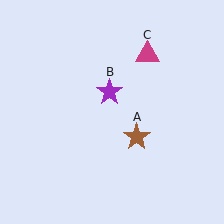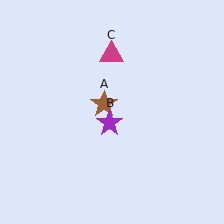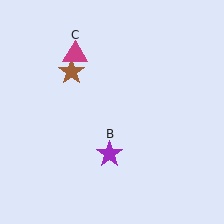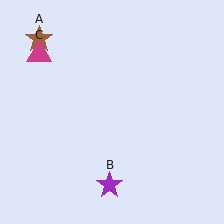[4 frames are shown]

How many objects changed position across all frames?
3 objects changed position: brown star (object A), purple star (object B), magenta triangle (object C).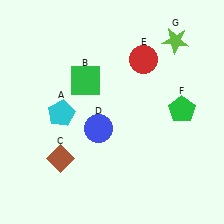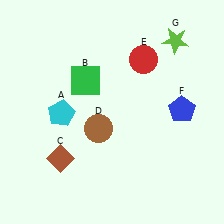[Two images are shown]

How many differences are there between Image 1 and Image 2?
There are 2 differences between the two images.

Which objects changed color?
D changed from blue to brown. F changed from green to blue.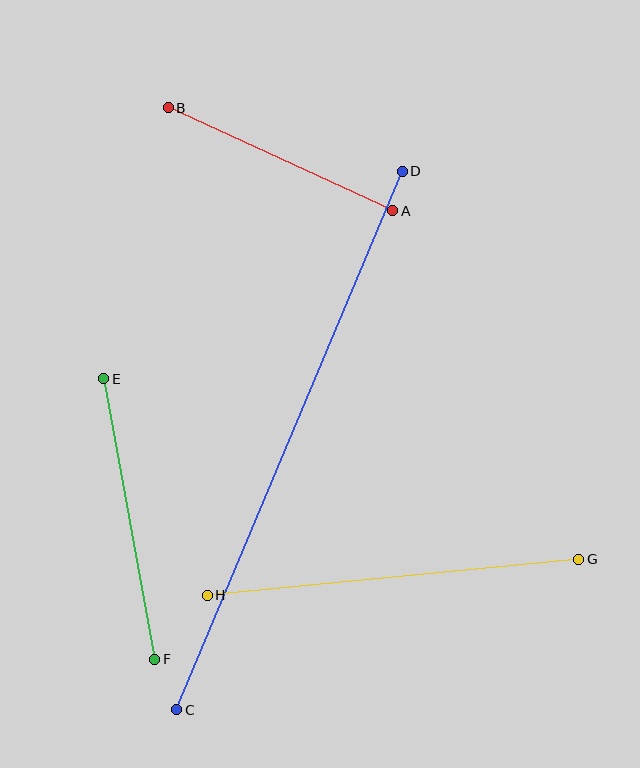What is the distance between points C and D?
The distance is approximately 584 pixels.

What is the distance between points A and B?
The distance is approximately 247 pixels.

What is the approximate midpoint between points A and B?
The midpoint is at approximately (281, 159) pixels.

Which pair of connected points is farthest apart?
Points C and D are farthest apart.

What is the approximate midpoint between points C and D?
The midpoint is at approximately (290, 441) pixels.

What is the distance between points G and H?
The distance is approximately 373 pixels.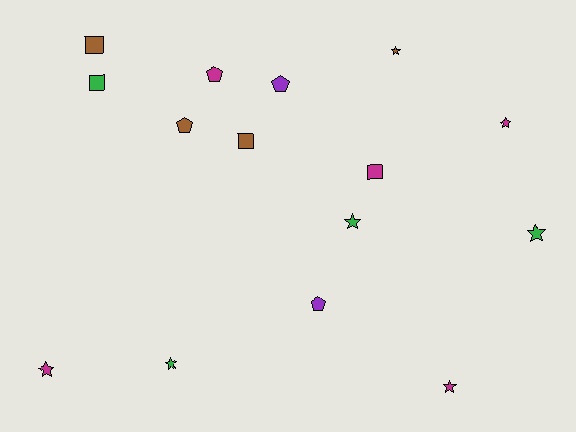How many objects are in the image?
There are 15 objects.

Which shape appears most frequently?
Star, with 7 objects.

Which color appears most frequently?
Magenta, with 5 objects.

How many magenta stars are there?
There are 3 magenta stars.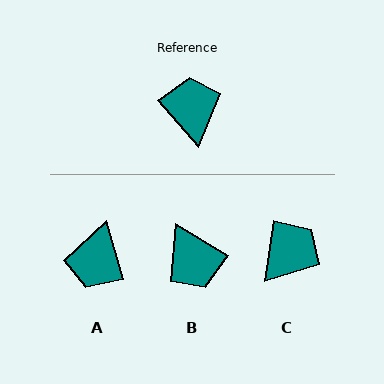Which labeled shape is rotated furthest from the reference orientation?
B, about 162 degrees away.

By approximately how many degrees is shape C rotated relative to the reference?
Approximately 50 degrees clockwise.